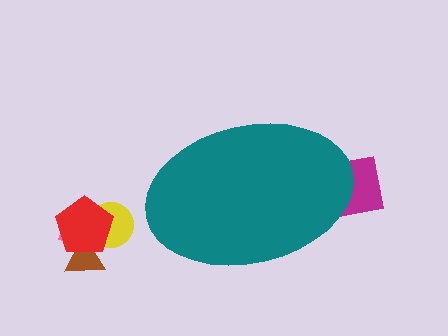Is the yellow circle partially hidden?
No, the yellow circle is fully visible.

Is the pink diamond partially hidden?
No, the pink diamond is fully visible.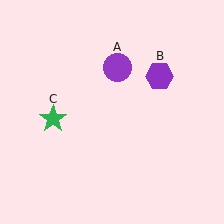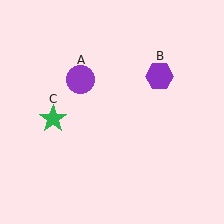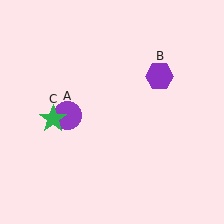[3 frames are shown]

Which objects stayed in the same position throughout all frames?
Purple hexagon (object B) and green star (object C) remained stationary.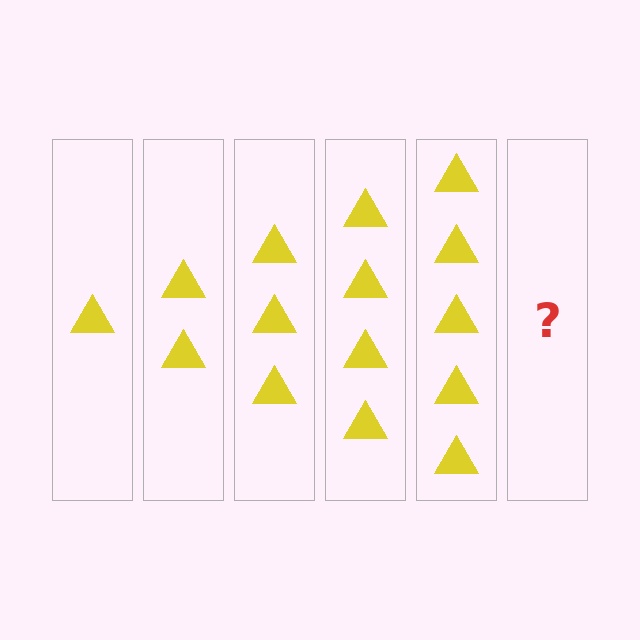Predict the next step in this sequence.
The next step is 6 triangles.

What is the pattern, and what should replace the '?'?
The pattern is that each step adds one more triangle. The '?' should be 6 triangles.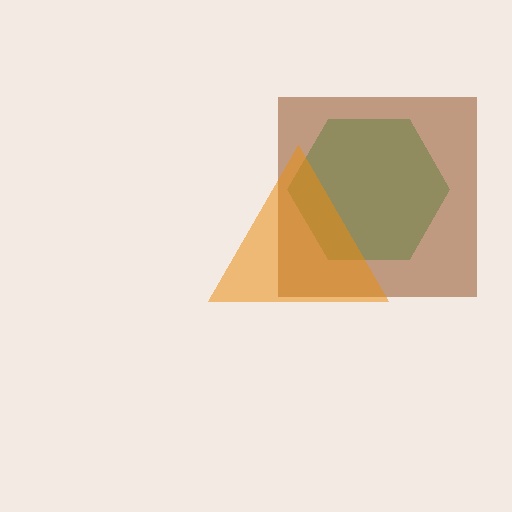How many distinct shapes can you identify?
There are 3 distinct shapes: a green hexagon, a brown square, an orange triangle.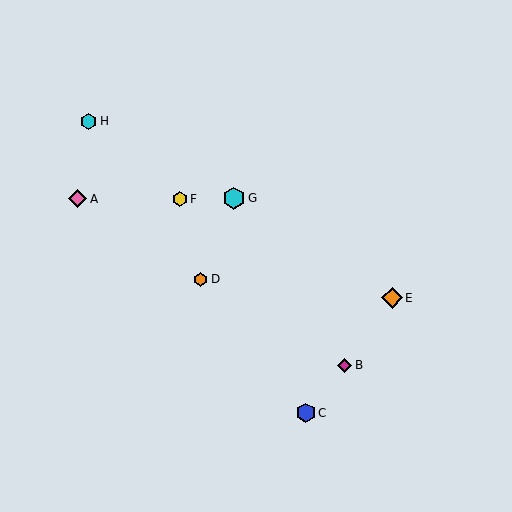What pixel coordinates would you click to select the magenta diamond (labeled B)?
Click at (345, 365) to select the magenta diamond B.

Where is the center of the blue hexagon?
The center of the blue hexagon is at (306, 413).